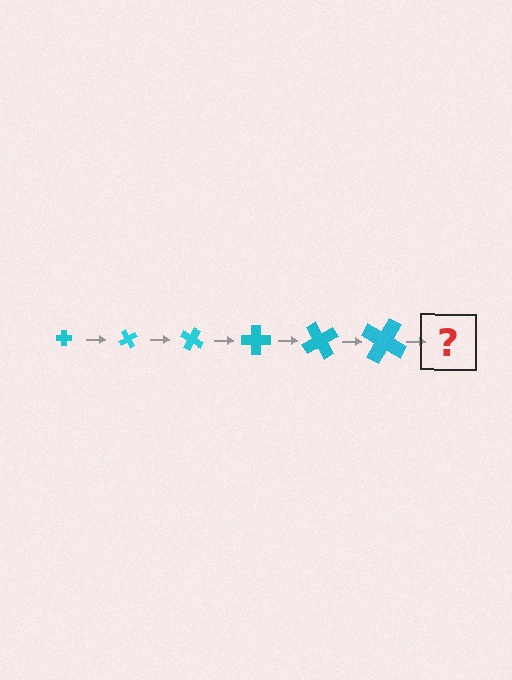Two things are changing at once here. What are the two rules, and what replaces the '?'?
The two rules are that the cross grows larger each step and it rotates 60 degrees each step. The '?' should be a cross, larger than the previous one and rotated 360 degrees from the start.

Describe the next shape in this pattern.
It should be a cross, larger than the previous one and rotated 360 degrees from the start.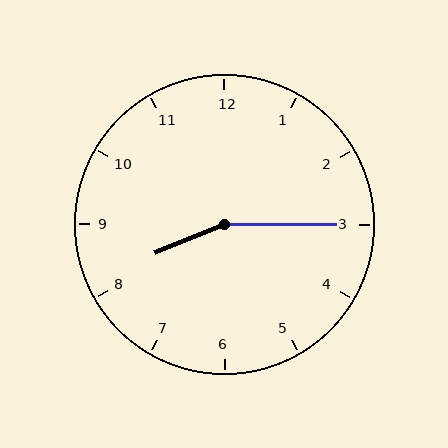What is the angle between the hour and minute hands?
Approximately 158 degrees.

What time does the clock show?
8:15.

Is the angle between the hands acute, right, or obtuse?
It is obtuse.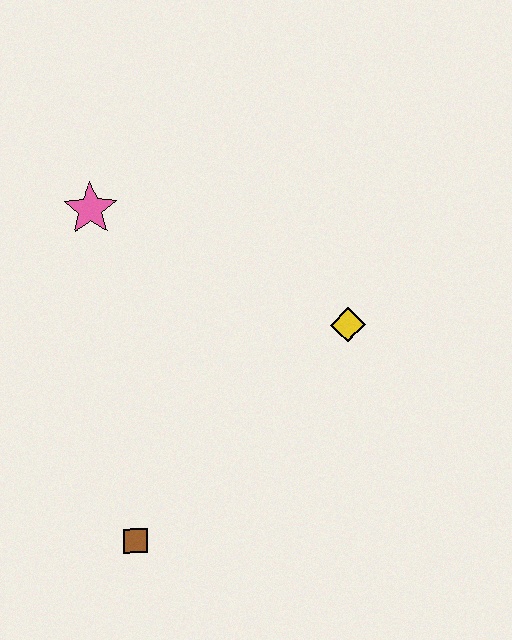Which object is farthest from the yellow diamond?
The brown square is farthest from the yellow diamond.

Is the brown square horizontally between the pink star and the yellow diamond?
Yes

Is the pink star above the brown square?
Yes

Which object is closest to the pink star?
The yellow diamond is closest to the pink star.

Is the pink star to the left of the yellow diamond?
Yes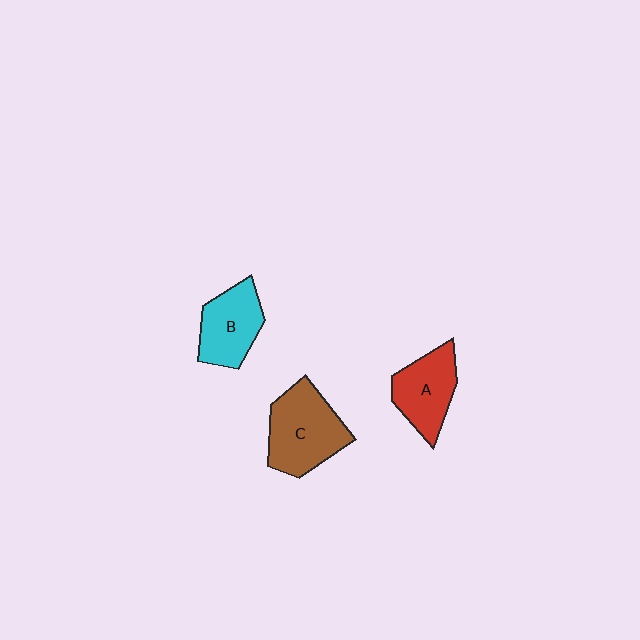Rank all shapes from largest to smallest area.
From largest to smallest: C (brown), B (cyan), A (red).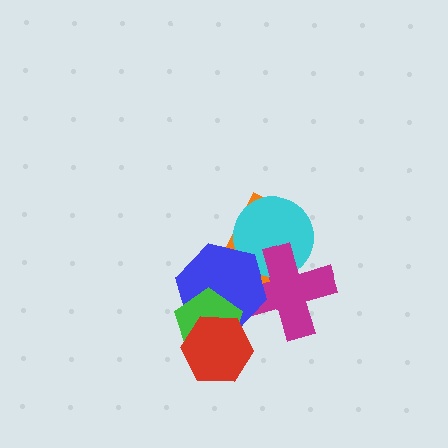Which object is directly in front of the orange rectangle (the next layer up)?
The cyan circle is directly in front of the orange rectangle.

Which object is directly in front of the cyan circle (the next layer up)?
The magenta cross is directly in front of the cyan circle.